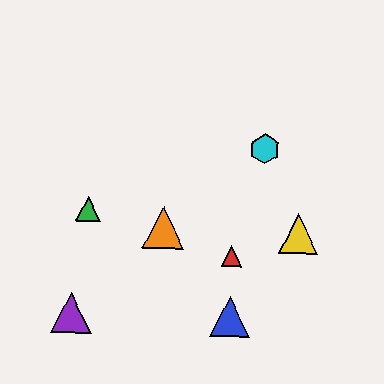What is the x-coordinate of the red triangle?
The red triangle is at x≈232.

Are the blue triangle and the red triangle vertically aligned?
Yes, both are at x≈230.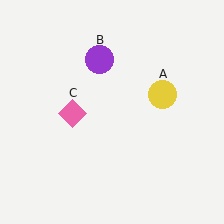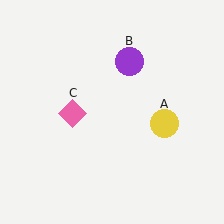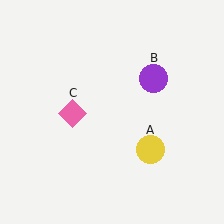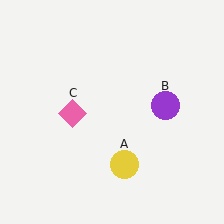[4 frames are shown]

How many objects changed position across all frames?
2 objects changed position: yellow circle (object A), purple circle (object B).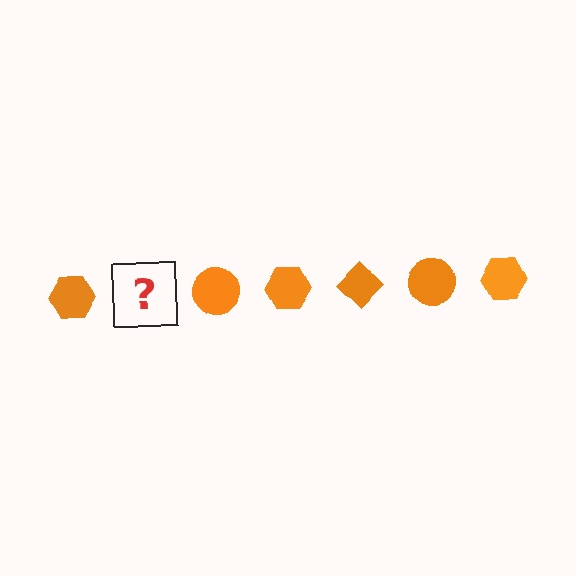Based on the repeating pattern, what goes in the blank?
The blank should be an orange diamond.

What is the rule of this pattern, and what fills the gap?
The rule is that the pattern cycles through hexagon, diamond, circle shapes in orange. The gap should be filled with an orange diamond.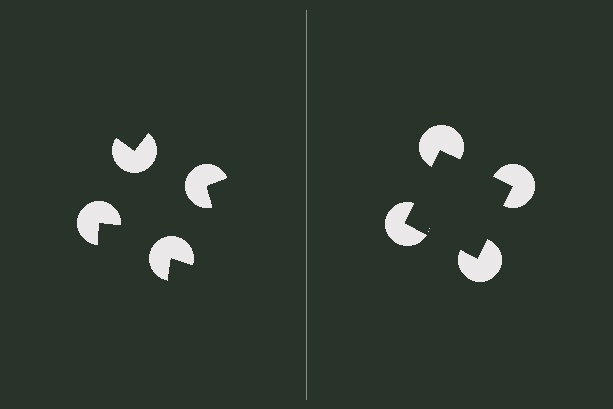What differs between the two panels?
The pac-man discs are positioned identically on both sides; only the wedge orientations differ. On the right they align to a square; on the left they are misaligned.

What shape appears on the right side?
An illusory square.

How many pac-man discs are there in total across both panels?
8 — 4 on each side.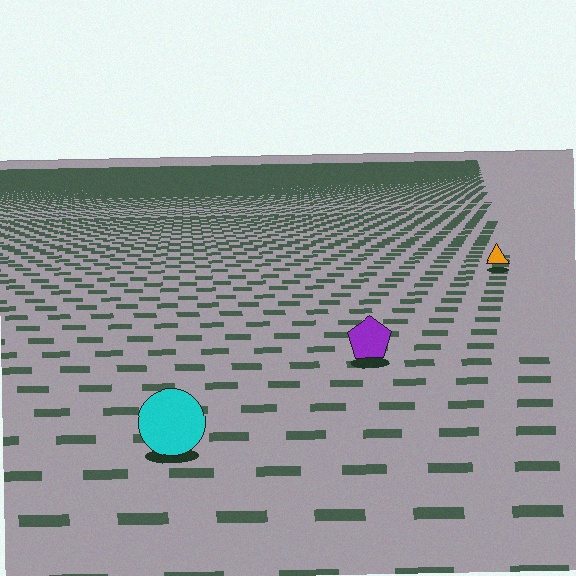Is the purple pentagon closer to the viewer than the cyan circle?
No. The cyan circle is closer — you can tell from the texture gradient: the ground texture is coarser near it.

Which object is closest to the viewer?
The cyan circle is closest. The texture marks near it are larger and more spread out.